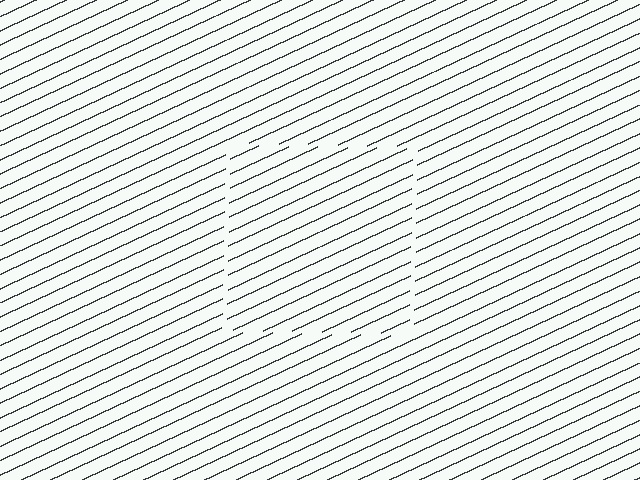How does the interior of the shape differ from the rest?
The interior of the shape contains the same grating, shifted by half a period — the contour is defined by the phase discontinuity where line-ends from the inner and outer gratings abut.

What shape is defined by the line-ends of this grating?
An illusory square. The interior of the shape contains the same grating, shifted by half a period — the contour is defined by the phase discontinuity where line-ends from the inner and outer gratings abut.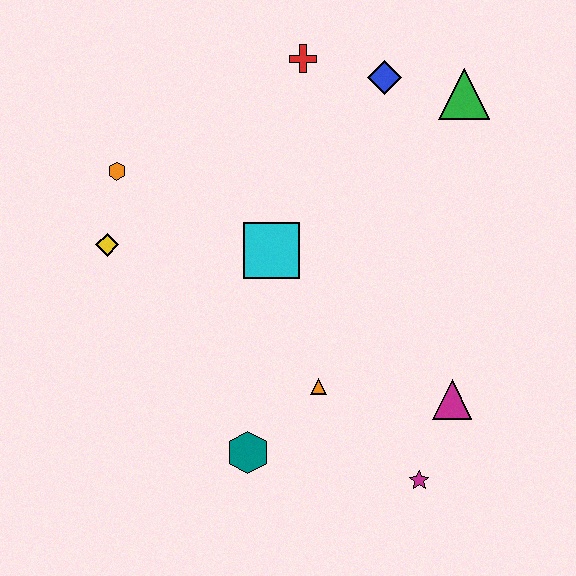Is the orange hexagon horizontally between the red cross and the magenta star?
No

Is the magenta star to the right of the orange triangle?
Yes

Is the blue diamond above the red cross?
No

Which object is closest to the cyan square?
The orange triangle is closest to the cyan square.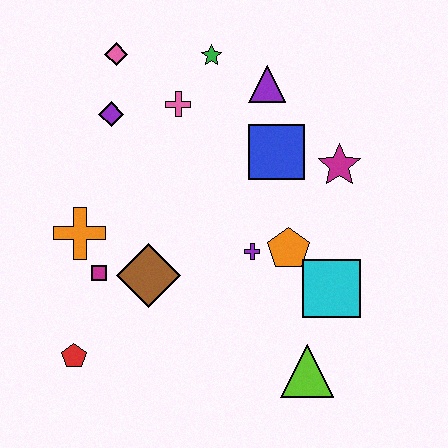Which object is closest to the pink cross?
The green star is closest to the pink cross.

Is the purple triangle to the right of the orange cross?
Yes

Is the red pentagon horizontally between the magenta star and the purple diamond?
No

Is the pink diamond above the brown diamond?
Yes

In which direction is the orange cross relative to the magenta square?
The orange cross is above the magenta square.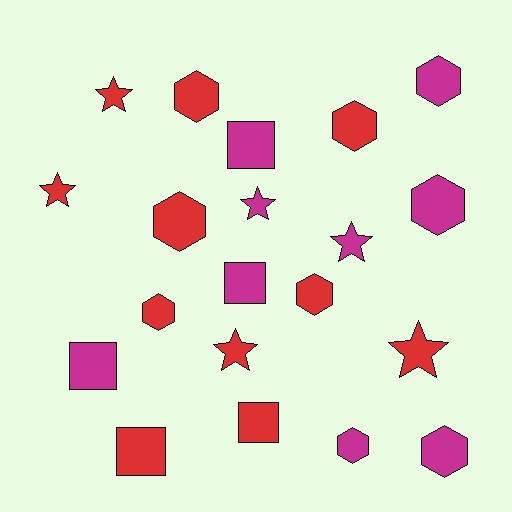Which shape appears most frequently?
Hexagon, with 9 objects.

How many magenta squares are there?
There are 3 magenta squares.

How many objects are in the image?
There are 20 objects.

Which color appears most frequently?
Red, with 11 objects.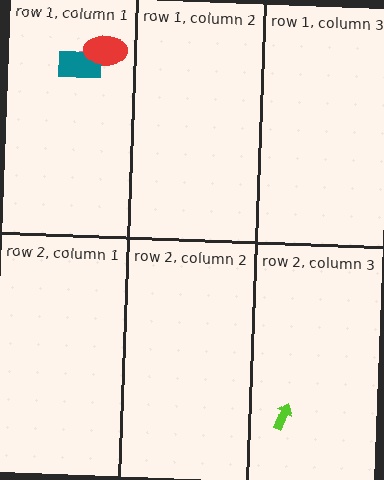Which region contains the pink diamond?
The row 1, column 1 region.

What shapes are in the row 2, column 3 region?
The lime arrow.